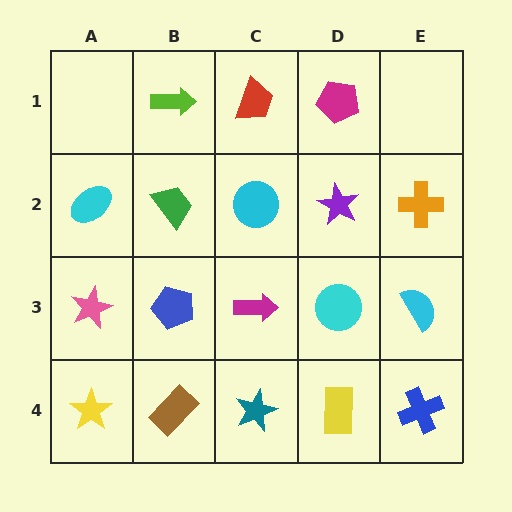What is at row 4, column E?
A blue cross.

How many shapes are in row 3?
5 shapes.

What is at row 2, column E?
An orange cross.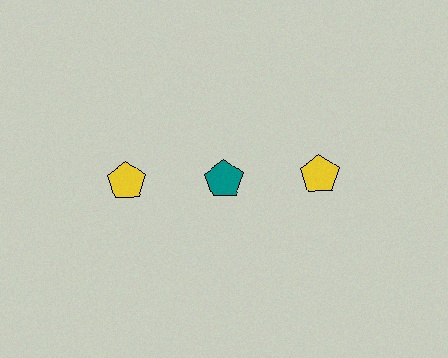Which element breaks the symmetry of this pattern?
The teal pentagon in the top row, second from left column breaks the symmetry. All other shapes are yellow pentagons.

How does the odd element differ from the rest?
It has a different color: teal instead of yellow.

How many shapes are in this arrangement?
There are 3 shapes arranged in a grid pattern.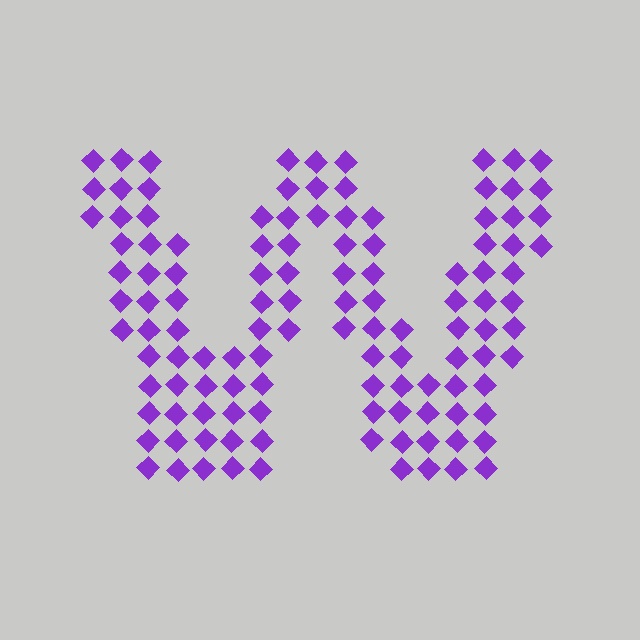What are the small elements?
The small elements are diamonds.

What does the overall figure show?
The overall figure shows the letter W.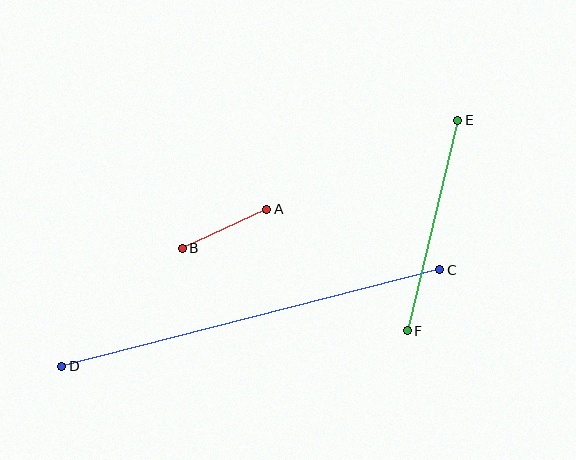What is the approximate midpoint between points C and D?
The midpoint is at approximately (251, 318) pixels.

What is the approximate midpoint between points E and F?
The midpoint is at approximately (433, 225) pixels.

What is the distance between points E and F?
The distance is approximately 217 pixels.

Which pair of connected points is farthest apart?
Points C and D are farthest apart.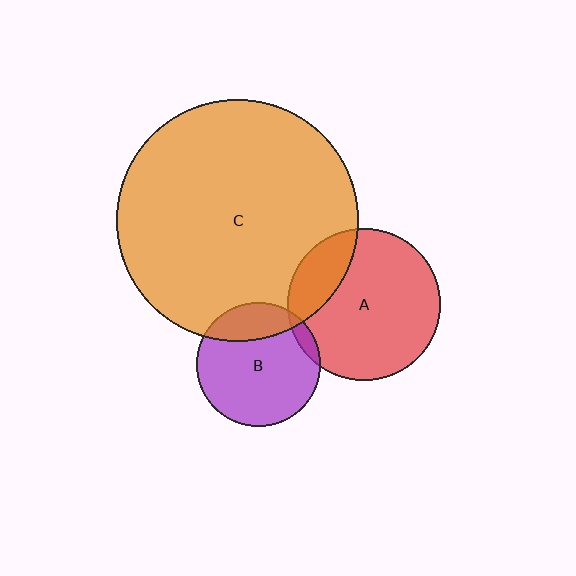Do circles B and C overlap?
Yes.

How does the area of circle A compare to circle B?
Approximately 1.5 times.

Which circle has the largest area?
Circle C (orange).